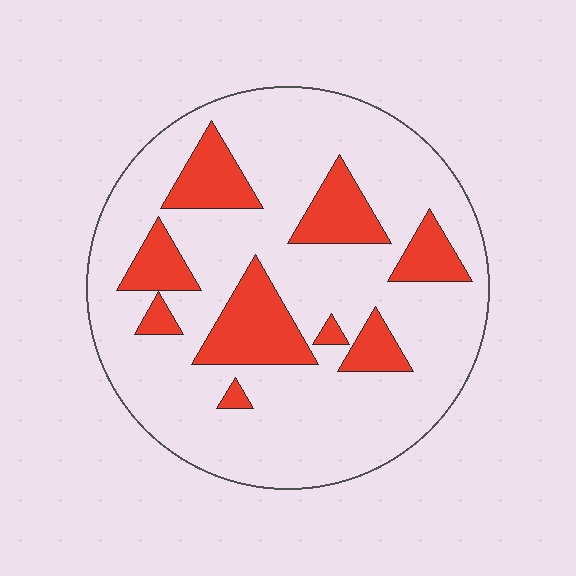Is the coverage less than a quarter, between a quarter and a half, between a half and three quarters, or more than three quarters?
Less than a quarter.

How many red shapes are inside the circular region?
9.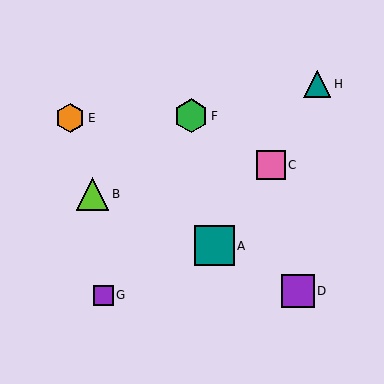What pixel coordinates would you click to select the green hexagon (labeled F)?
Click at (191, 116) to select the green hexagon F.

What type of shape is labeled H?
Shape H is a teal triangle.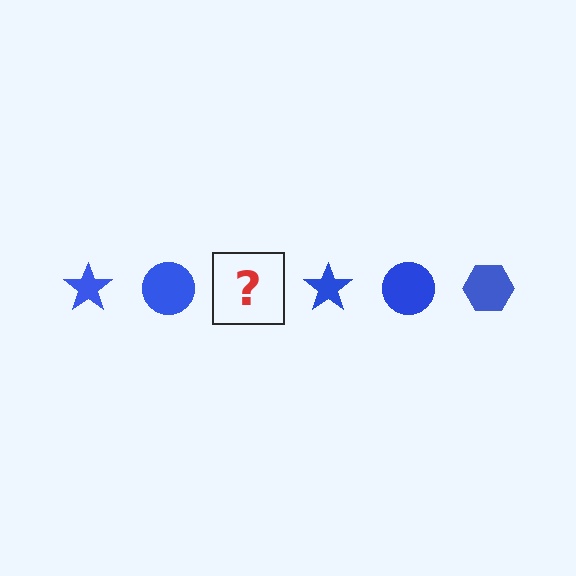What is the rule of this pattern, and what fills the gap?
The rule is that the pattern cycles through star, circle, hexagon shapes in blue. The gap should be filled with a blue hexagon.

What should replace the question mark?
The question mark should be replaced with a blue hexagon.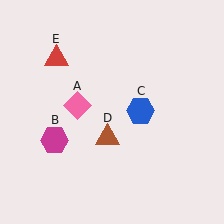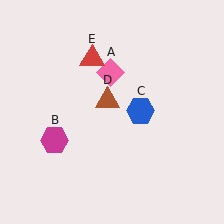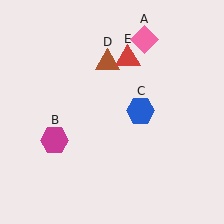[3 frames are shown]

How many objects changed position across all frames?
3 objects changed position: pink diamond (object A), brown triangle (object D), red triangle (object E).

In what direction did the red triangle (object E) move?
The red triangle (object E) moved right.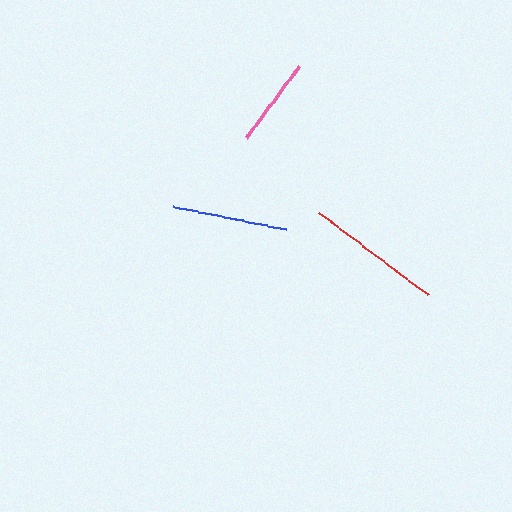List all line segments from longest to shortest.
From longest to shortest: red, blue, pink.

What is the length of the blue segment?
The blue segment is approximately 115 pixels long.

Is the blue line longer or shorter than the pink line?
The blue line is longer than the pink line.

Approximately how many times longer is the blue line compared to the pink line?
The blue line is approximately 1.3 times the length of the pink line.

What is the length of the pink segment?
The pink segment is approximately 89 pixels long.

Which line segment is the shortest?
The pink line is the shortest at approximately 89 pixels.